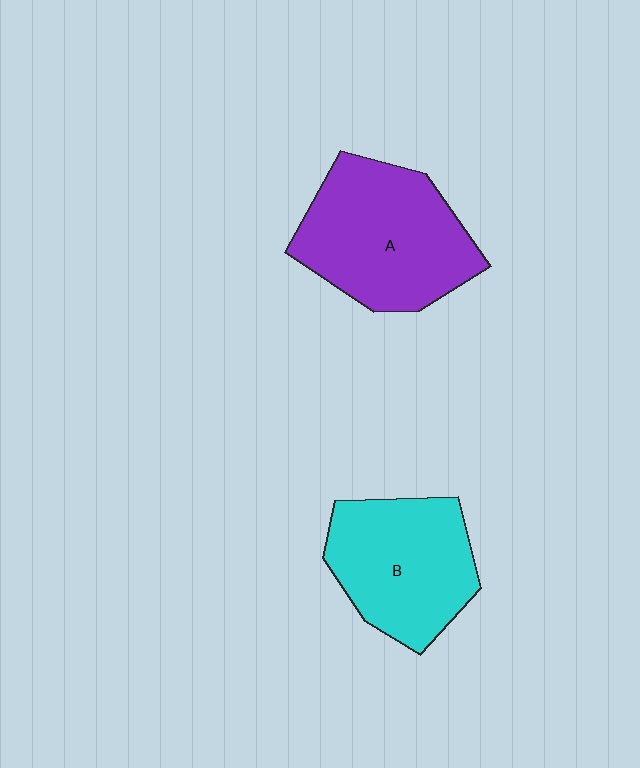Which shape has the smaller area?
Shape B (cyan).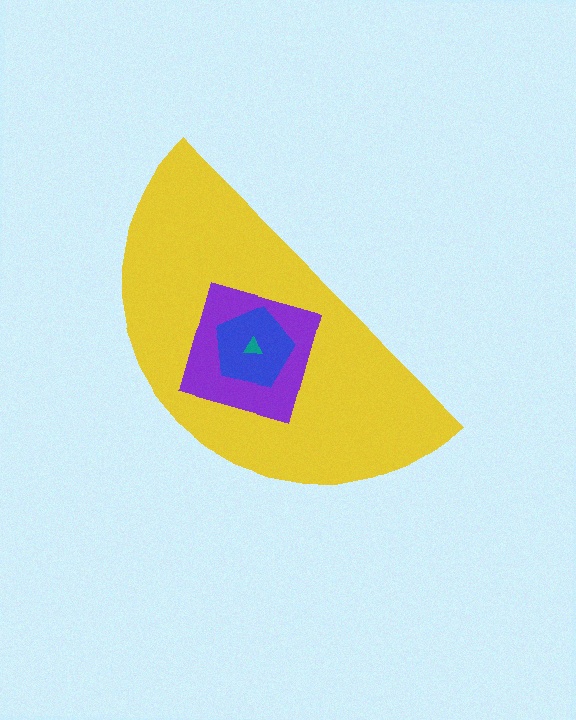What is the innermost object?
The teal triangle.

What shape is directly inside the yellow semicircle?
The purple square.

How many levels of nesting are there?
4.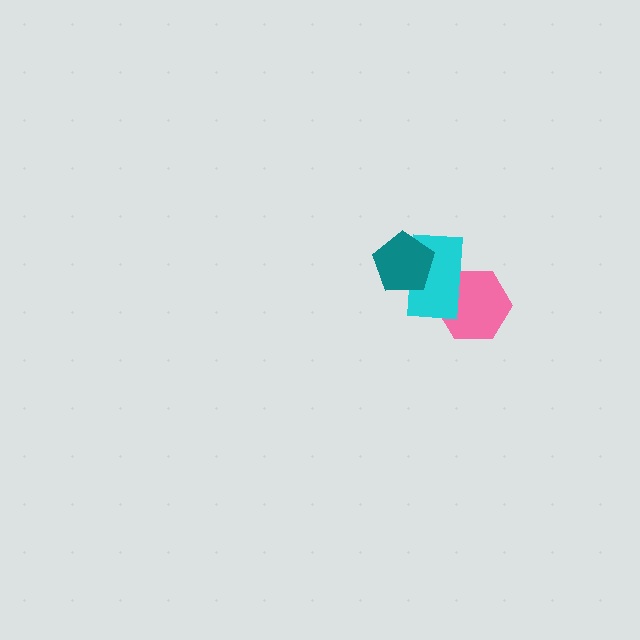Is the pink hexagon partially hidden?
Yes, it is partially covered by another shape.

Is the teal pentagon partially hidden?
No, no other shape covers it.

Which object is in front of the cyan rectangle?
The teal pentagon is in front of the cyan rectangle.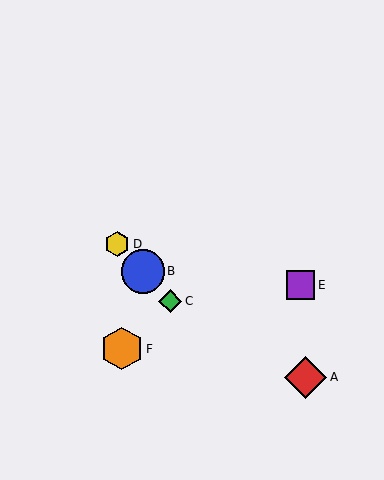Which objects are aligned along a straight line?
Objects B, C, D are aligned along a straight line.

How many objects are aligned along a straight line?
3 objects (B, C, D) are aligned along a straight line.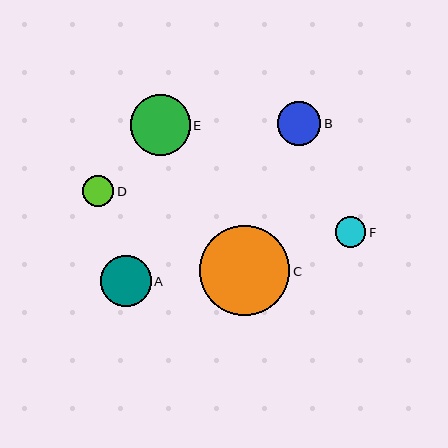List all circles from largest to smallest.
From largest to smallest: C, E, A, B, D, F.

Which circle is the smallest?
Circle F is the smallest with a size of approximately 31 pixels.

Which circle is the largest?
Circle C is the largest with a size of approximately 90 pixels.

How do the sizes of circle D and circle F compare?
Circle D and circle F are approximately the same size.